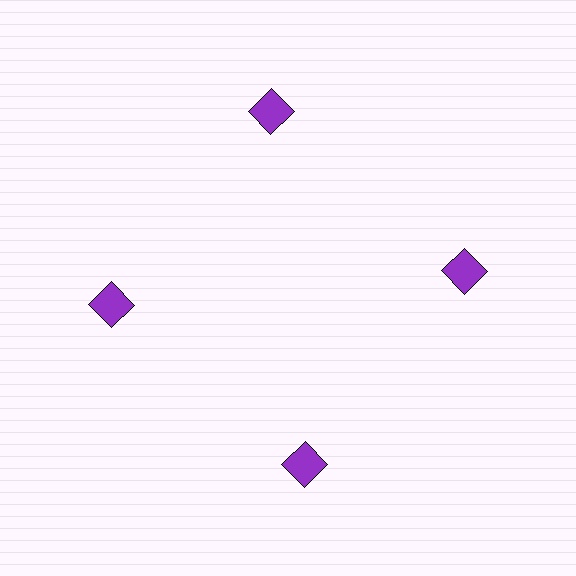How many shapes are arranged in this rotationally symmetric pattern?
There are 4 shapes, arranged in 4 groups of 1.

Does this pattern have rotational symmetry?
Yes, this pattern has 4-fold rotational symmetry. It looks the same after rotating 90 degrees around the center.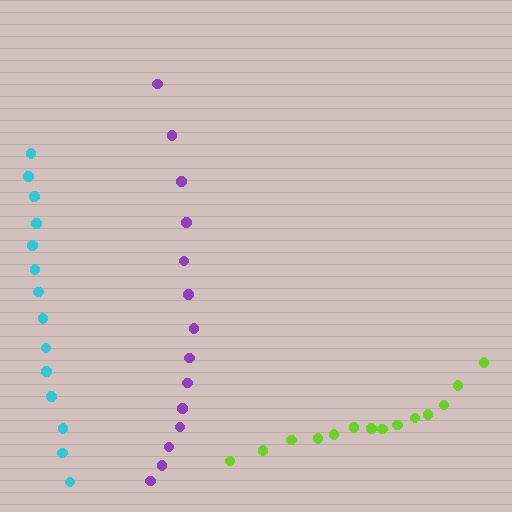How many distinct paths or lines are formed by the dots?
There are 3 distinct paths.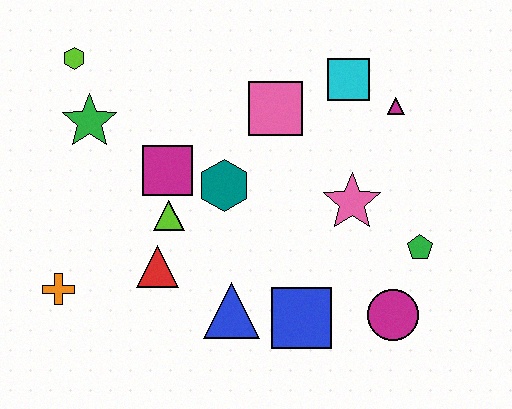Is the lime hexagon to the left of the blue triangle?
Yes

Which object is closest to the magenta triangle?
The cyan square is closest to the magenta triangle.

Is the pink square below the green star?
No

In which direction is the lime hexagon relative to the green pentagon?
The lime hexagon is to the left of the green pentagon.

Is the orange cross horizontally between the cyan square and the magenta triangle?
No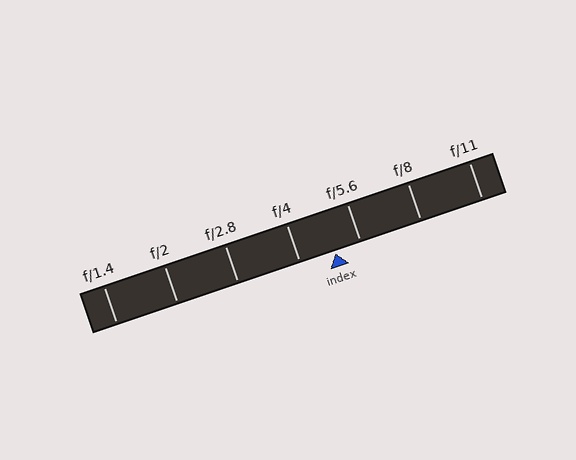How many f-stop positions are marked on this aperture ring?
There are 7 f-stop positions marked.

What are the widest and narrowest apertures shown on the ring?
The widest aperture shown is f/1.4 and the narrowest is f/11.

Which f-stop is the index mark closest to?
The index mark is closest to f/5.6.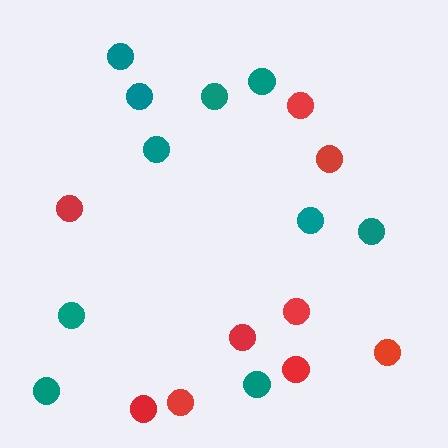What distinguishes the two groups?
There are 2 groups: one group of red circles (9) and one group of teal circles (10).